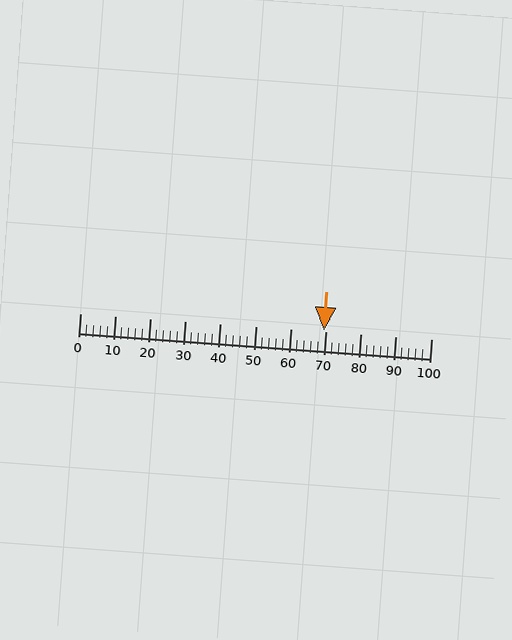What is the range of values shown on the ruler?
The ruler shows values from 0 to 100.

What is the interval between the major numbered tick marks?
The major tick marks are spaced 10 units apart.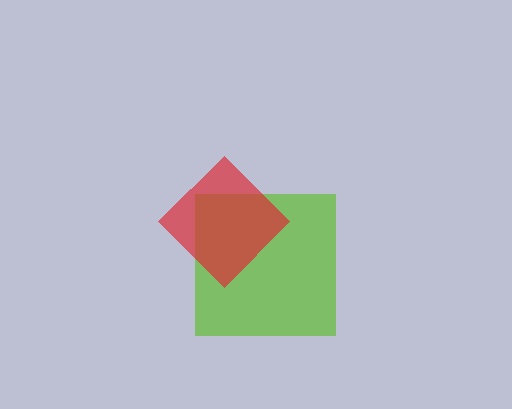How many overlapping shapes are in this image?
There are 2 overlapping shapes in the image.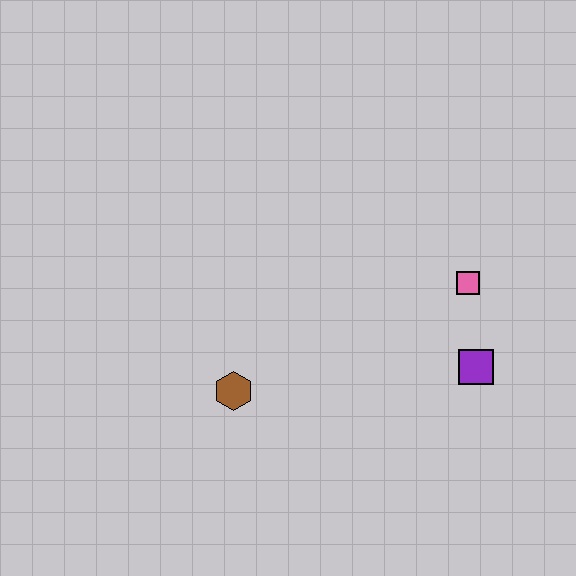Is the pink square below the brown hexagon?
No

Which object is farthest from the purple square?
The brown hexagon is farthest from the purple square.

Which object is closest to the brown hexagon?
The purple square is closest to the brown hexagon.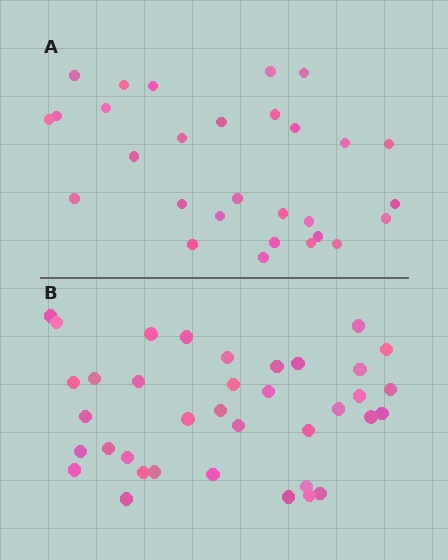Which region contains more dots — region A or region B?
Region B (the bottom region) has more dots.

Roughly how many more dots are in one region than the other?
Region B has roughly 8 or so more dots than region A.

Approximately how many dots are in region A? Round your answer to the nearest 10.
About 30 dots. (The exact count is 29, which rounds to 30.)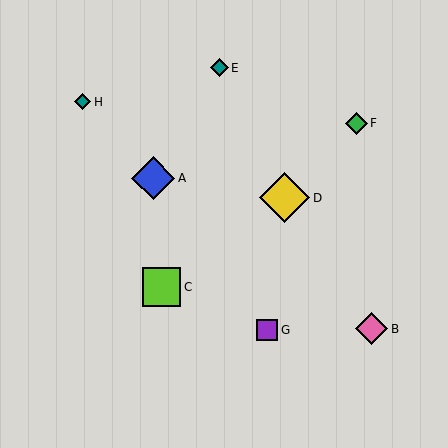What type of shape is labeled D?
Shape D is a yellow diamond.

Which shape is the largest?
The yellow diamond (labeled D) is the largest.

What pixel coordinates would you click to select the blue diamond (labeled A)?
Click at (153, 178) to select the blue diamond A.